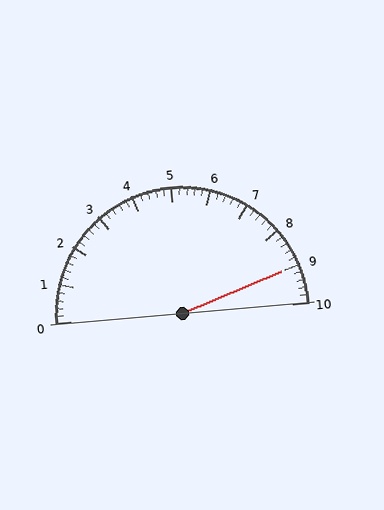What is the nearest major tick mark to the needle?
The nearest major tick mark is 9.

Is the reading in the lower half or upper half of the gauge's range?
The reading is in the upper half of the range (0 to 10).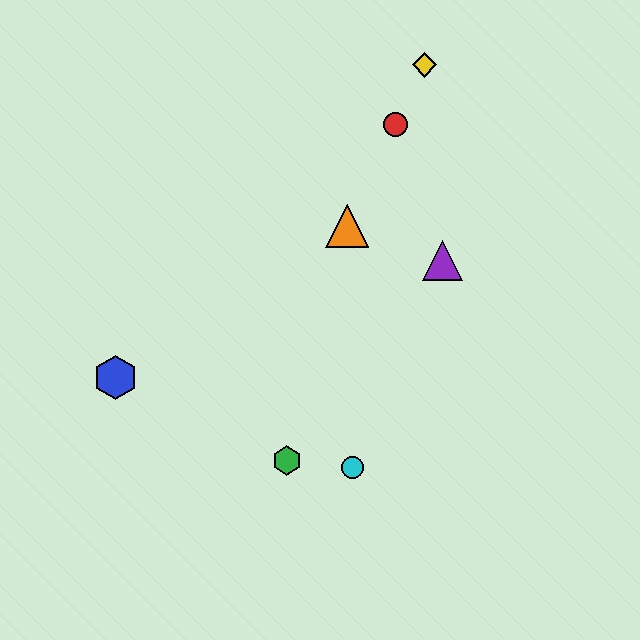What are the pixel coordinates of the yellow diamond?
The yellow diamond is at (425, 65).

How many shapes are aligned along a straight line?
3 shapes (the red circle, the yellow diamond, the orange triangle) are aligned along a straight line.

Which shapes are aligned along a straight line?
The red circle, the yellow diamond, the orange triangle are aligned along a straight line.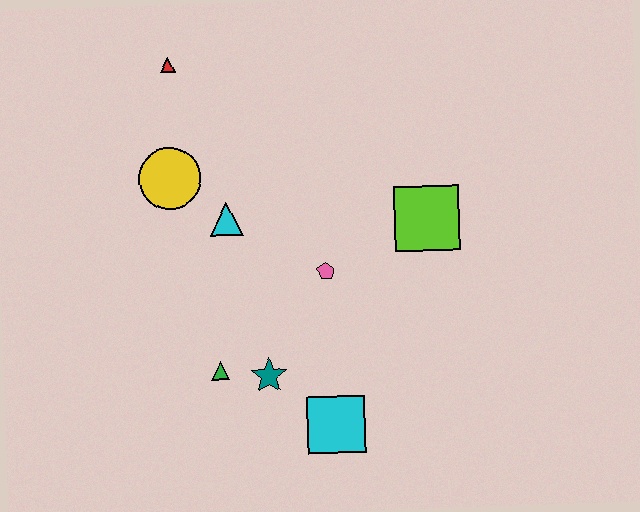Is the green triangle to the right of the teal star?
No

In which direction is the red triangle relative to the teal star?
The red triangle is above the teal star.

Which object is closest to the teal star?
The green triangle is closest to the teal star.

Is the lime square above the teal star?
Yes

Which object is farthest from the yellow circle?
The cyan square is farthest from the yellow circle.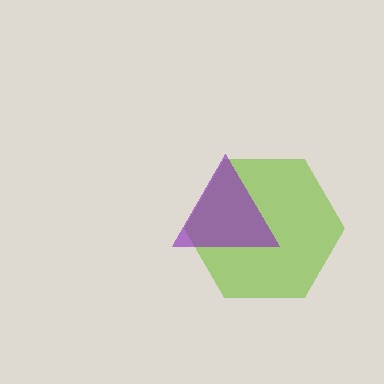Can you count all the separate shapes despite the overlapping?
Yes, there are 2 separate shapes.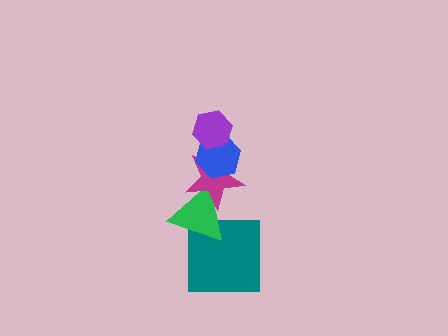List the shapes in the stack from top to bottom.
From top to bottom: the purple hexagon, the blue hexagon, the magenta star, the green triangle, the teal square.